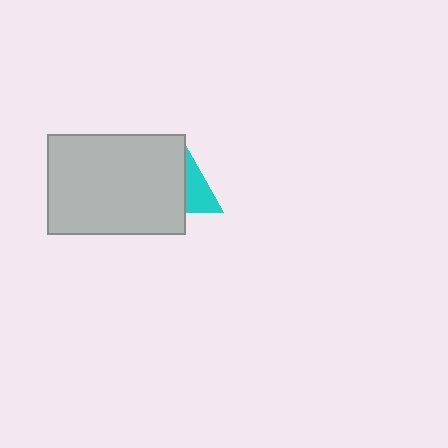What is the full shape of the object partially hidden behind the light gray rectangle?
The partially hidden object is a cyan triangle.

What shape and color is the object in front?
The object in front is a light gray rectangle.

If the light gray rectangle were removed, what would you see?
You would see the complete cyan triangle.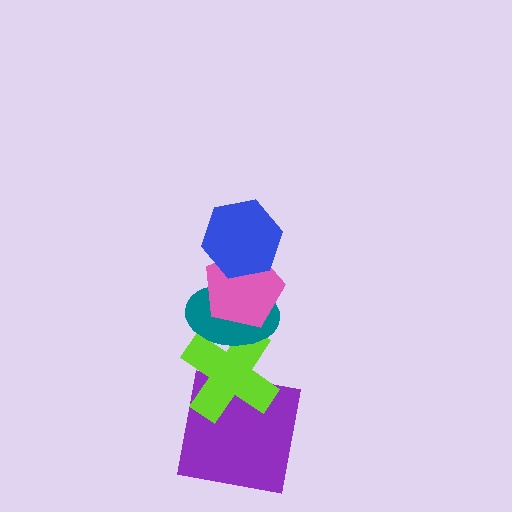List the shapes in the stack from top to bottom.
From top to bottom: the blue hexagon, the pink pentagon, the teal ellipse, the lime cross, the purple square.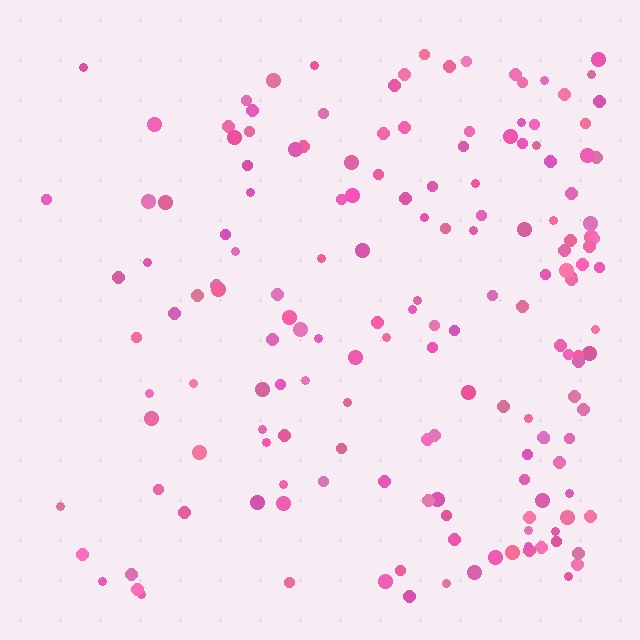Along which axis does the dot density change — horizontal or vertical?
Horizontal.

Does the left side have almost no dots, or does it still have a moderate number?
Still a moderate number, just noticeably fewer than the right.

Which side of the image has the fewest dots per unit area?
The left.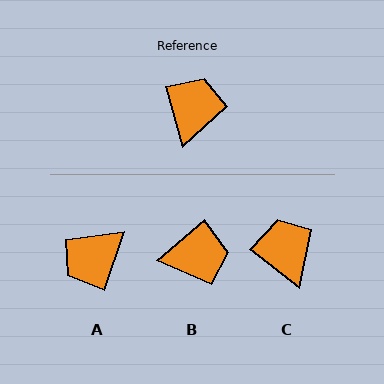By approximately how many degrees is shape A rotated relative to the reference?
Approximately 145 degrees counter-clockwise.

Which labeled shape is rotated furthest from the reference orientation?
A, about 145 degrees away.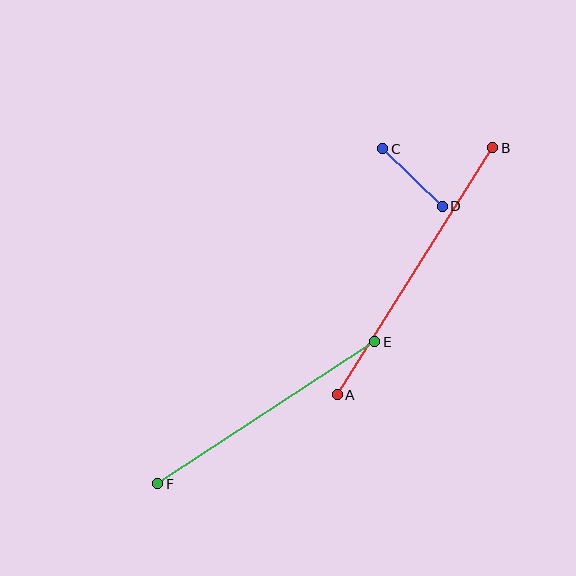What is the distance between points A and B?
The distance is approximately 292 pixels.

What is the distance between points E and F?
The distance is approximately 259 pixels.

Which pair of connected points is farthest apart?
Points A and B are farthest apart.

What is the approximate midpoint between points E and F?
The midpoint is at approximately (266, 413) pixels.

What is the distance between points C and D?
The distance is approximately 83 pixels.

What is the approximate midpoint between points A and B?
The midpoint is at approximately (415, 271) pixels.